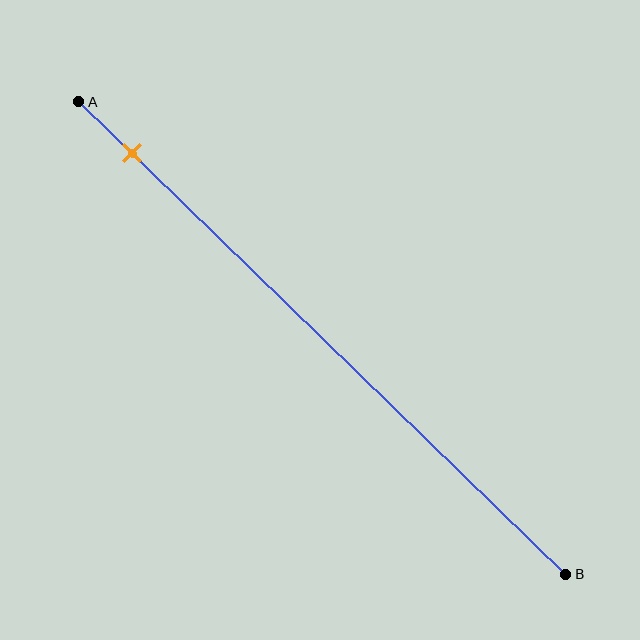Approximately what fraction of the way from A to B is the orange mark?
The orange mark is approximately 10% of the way from A to B.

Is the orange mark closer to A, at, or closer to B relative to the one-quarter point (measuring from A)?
The orange mark is closer to point A than the one-quarter point of segment AB.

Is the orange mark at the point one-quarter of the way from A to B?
No, the mark is at about 10% from A, not at the 25% one-quarter point.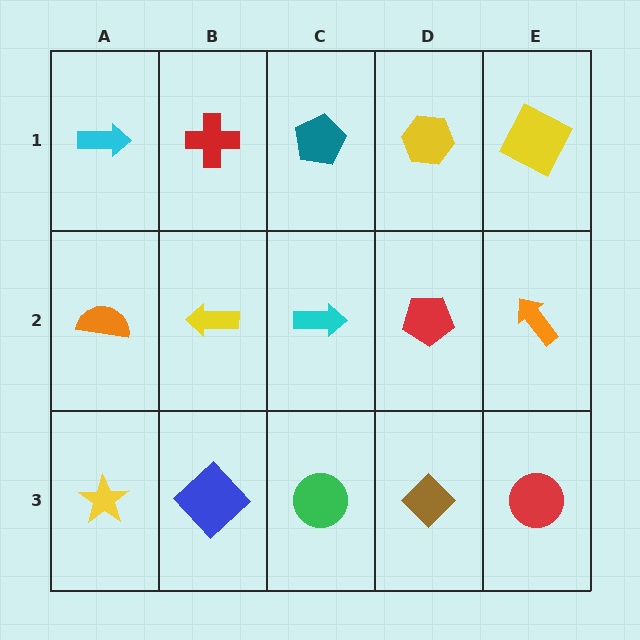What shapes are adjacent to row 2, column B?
A red cross (row 1, column B), a blue diamond (row 3, column B), an orange semicircle (row 2, column A), a cyan arrow (row 2, column C).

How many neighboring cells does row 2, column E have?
3.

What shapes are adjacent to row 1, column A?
An orange semicircle (row 2, column A), a red cross (row 1, column B).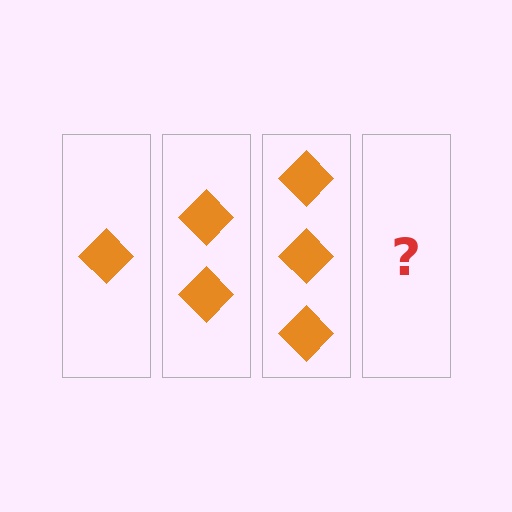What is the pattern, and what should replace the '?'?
The pattern is that each step adds one more diamond. The '?' should be 4 diamonds.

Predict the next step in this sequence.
The next step is 4 diamonds.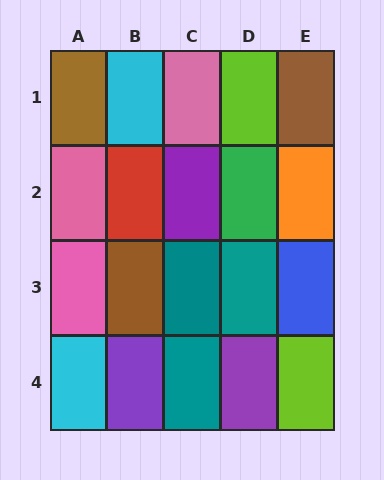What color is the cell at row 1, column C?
Pink.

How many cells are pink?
3 cells are pink.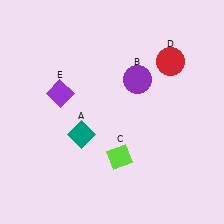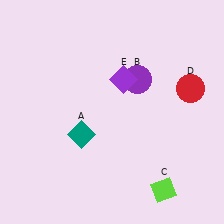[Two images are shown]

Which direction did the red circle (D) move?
The red circle (D) moved down.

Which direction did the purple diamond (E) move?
The purple diamond (E) moved right.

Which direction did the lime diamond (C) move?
The lime diamond (C) moved right.